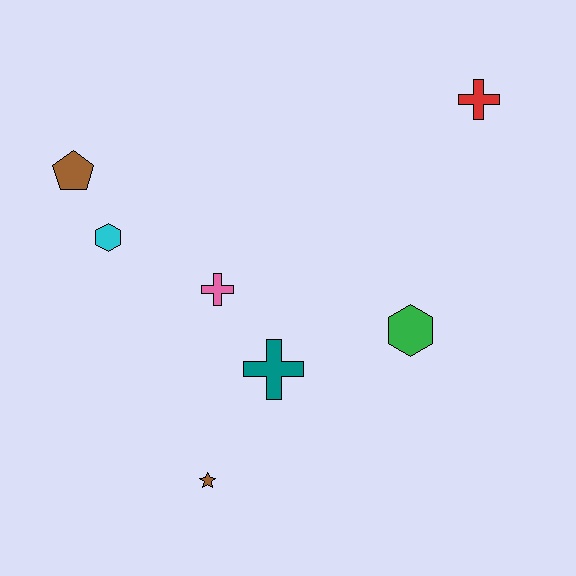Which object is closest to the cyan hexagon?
The brown pentagon is closest to the cyan hexagon.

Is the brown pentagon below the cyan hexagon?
No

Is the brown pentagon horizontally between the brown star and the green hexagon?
No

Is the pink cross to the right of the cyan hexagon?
Yes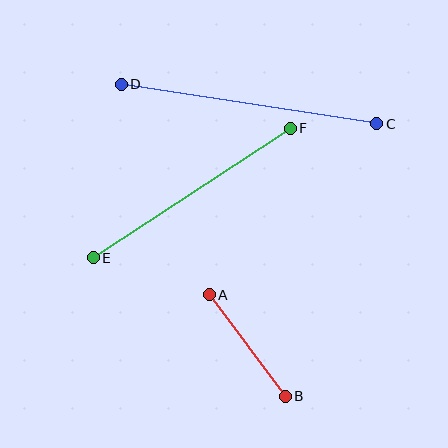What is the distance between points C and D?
The distance is approximately 258 pixels.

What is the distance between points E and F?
The distance is approximately 236 pixels.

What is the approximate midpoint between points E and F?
The midpoint is at approximately (192, 193) pixels.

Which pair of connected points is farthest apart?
Points C and D are farthest apart.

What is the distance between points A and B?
The distance is approximately 127 pixels.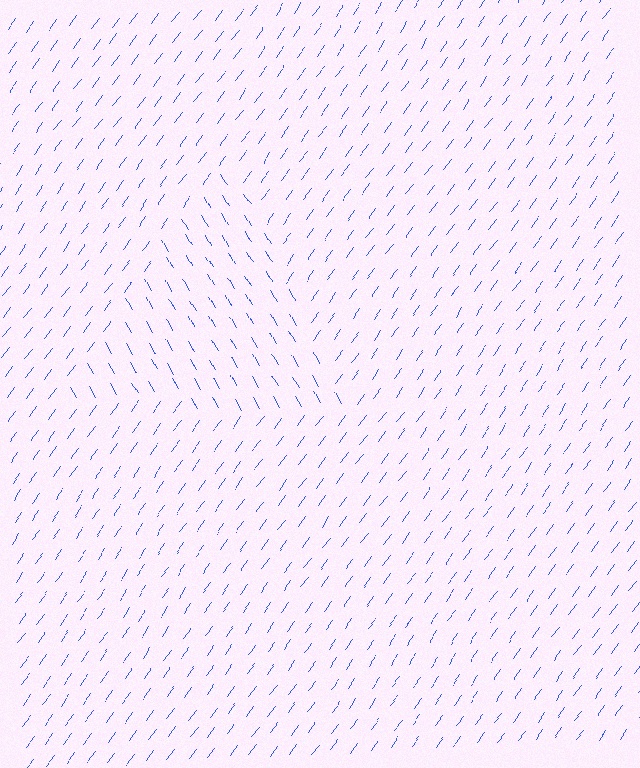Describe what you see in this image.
The image is filled with small blue line segments. A triangle region in the image has lines oriented differently from the surrounding lines, creating a visible texture boundary.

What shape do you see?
I see a triangle.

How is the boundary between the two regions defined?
The boundary is defined purely by a change in line orientation (approximately 66 degrees difference). All lines are the same color and thickness.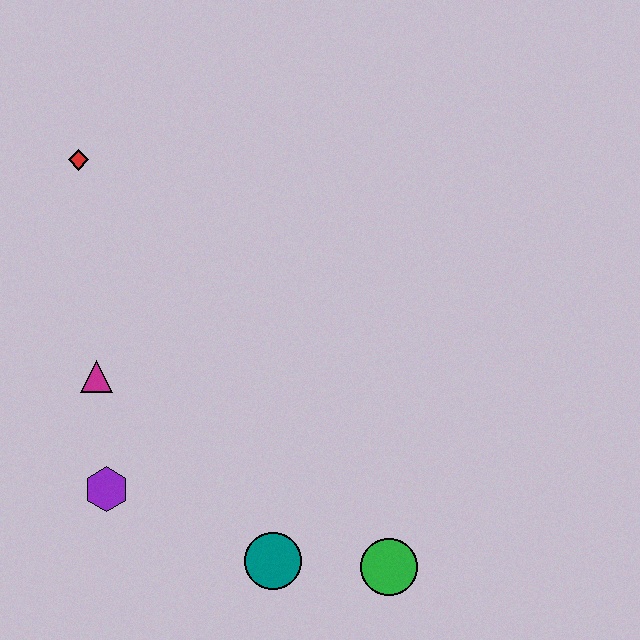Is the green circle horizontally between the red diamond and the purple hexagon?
No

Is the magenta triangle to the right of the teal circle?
No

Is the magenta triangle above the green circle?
Yes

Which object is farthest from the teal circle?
The red diamond is farthest from the teal circle.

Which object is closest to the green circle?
The teal circle is closest to the green circle.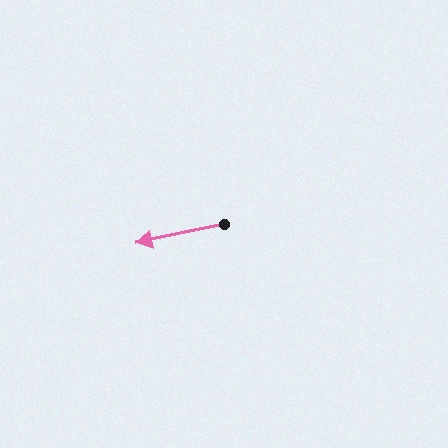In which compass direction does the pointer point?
West.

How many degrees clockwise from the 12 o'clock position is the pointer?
Approximately 258 degrees.